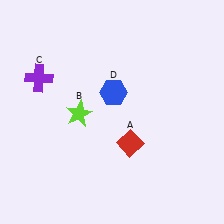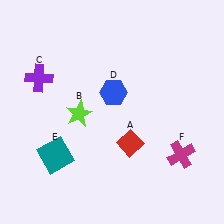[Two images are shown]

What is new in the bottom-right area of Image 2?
A magenta cross (F) was added in the bottom-right area of Image 2.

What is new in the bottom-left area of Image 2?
A teal square (E) was added in the bottom-left area of Image 2.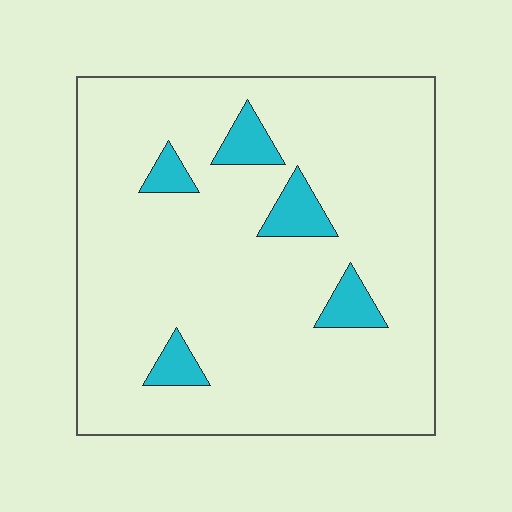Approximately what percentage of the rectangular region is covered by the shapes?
Approximately 10%.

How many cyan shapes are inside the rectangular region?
5.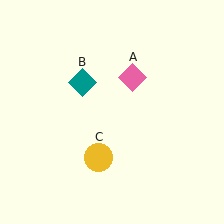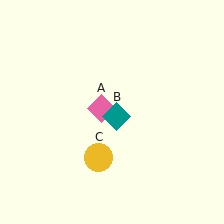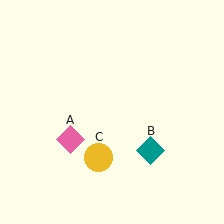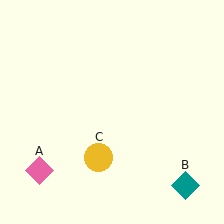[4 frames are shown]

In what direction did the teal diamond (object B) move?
The teal diamond (object B) moved down and to the right.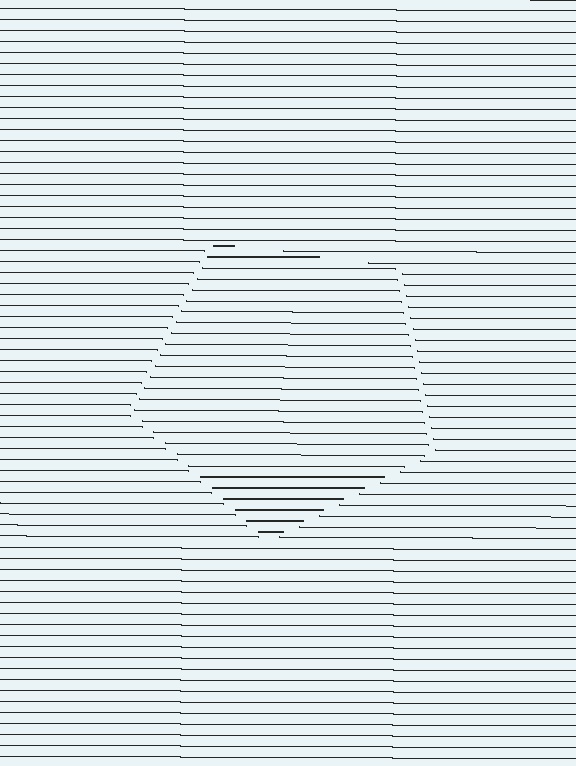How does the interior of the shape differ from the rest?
The interior of the shape contains the same grating, shifted by half a period — the contour is defined by the phase discontinuity where line-ends from the inner and outer gratings abut.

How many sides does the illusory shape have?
5 sides — the line-ends trace a pentagon.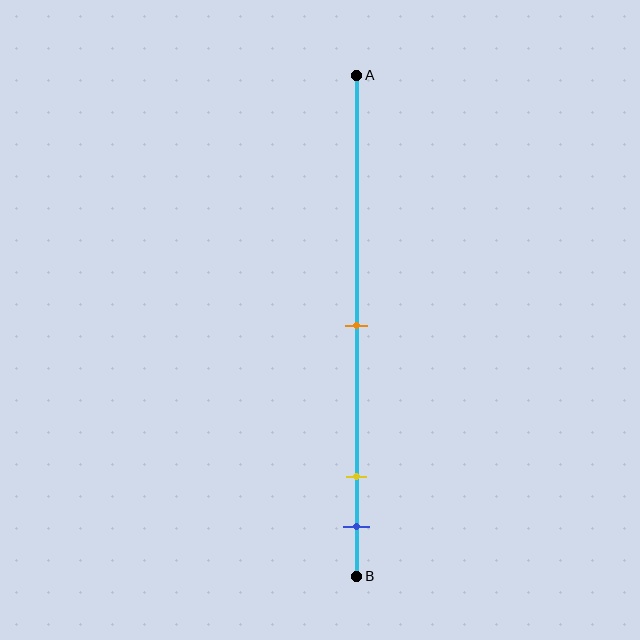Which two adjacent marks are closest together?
The yellow and blue marks are the closest adjacent pair.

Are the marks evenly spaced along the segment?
No, the marks are not evenly spaced.